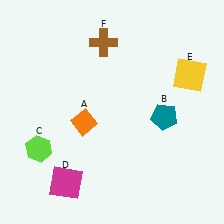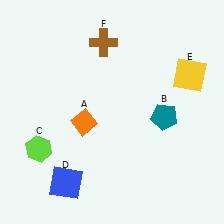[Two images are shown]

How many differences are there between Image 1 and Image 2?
There is 1 difference between the two images.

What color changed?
The square (D) changed from magenta in Image 1 to blue in Image 2.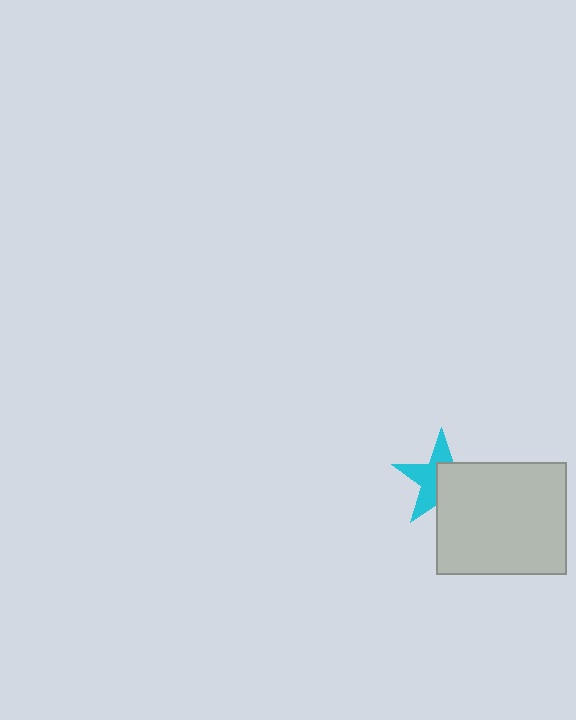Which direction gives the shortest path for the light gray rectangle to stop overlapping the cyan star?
Moving toward the lower-right gives the shortest separation.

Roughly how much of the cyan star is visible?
About half of it is visible (roughly 48%).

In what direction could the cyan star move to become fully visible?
The cyan star could move toward the upper-left. That would shift it out from behind the light gray rectangle entirely.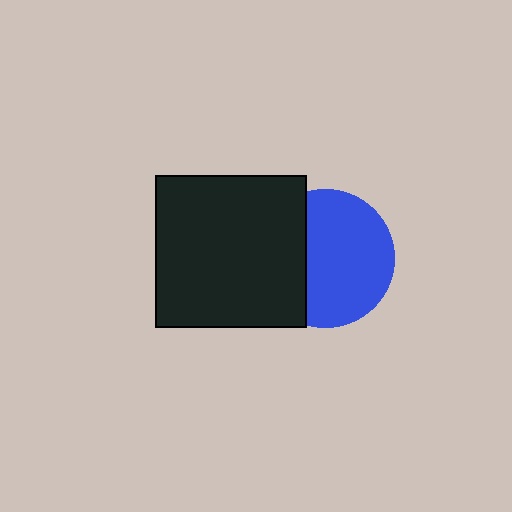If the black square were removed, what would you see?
You would see the complete blue circle.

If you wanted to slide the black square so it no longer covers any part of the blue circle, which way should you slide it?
Slide it left — that is the most direct way to separate the two shapes.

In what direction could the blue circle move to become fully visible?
The blue circle could move right. That would shift it out from behind the black square entirely.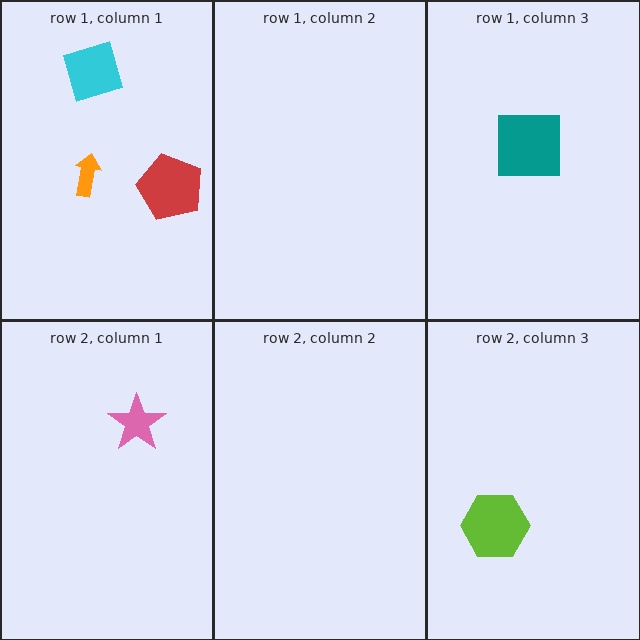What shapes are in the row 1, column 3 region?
The teal square.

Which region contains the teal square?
The row 1, column 3 region.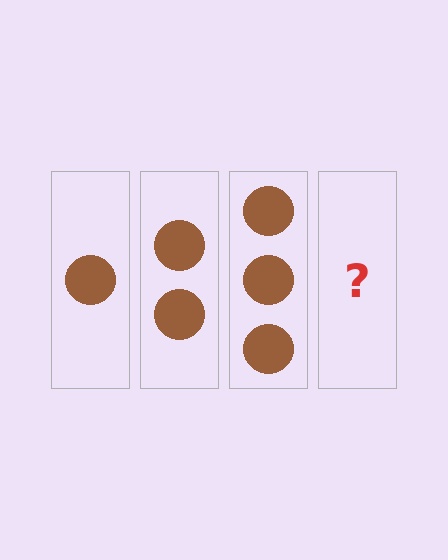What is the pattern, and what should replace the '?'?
The pattern is that each step adds one more circle. The '?' should be 4 circles.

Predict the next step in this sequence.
The next step is 4 circles.